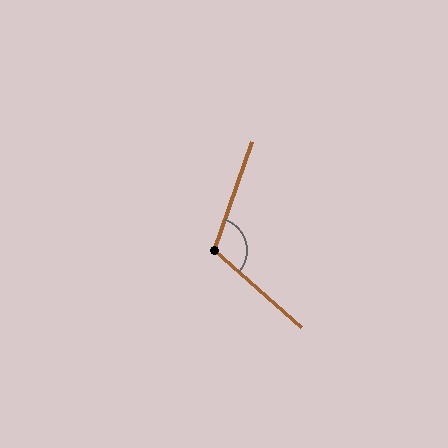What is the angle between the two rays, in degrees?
Approximately 112 degrees.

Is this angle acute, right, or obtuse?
It is obtuse.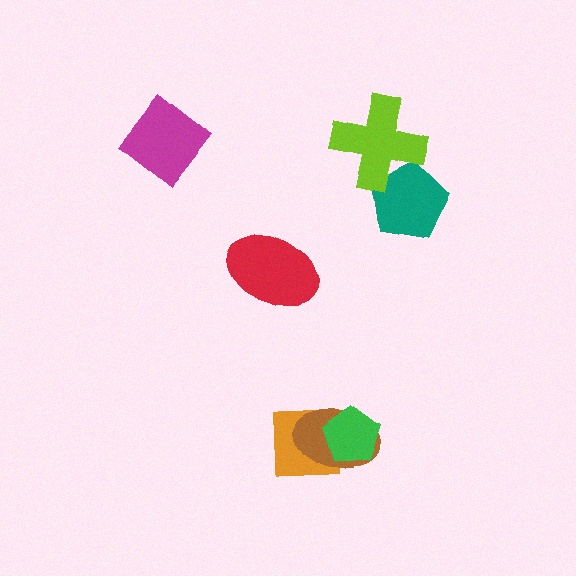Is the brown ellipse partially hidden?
Yes, it is partially covered by another shape.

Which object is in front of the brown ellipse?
The green pentagon is in front of the brown ellipse.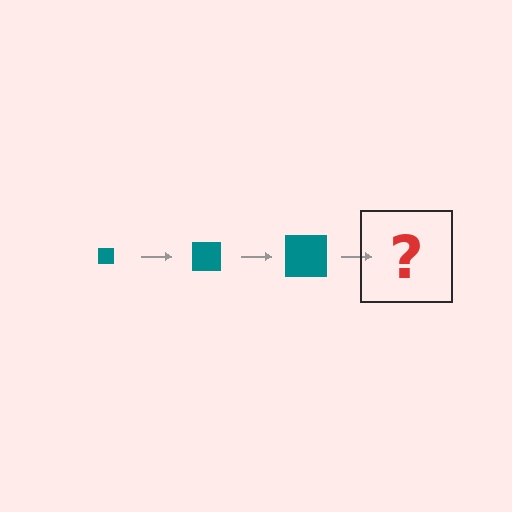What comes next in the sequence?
The next element should be a teal square, larger than the previous one.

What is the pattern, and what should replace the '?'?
The pattern is that the square gets progressively larger each step. The '?' should be a teal square, larger than the previous one.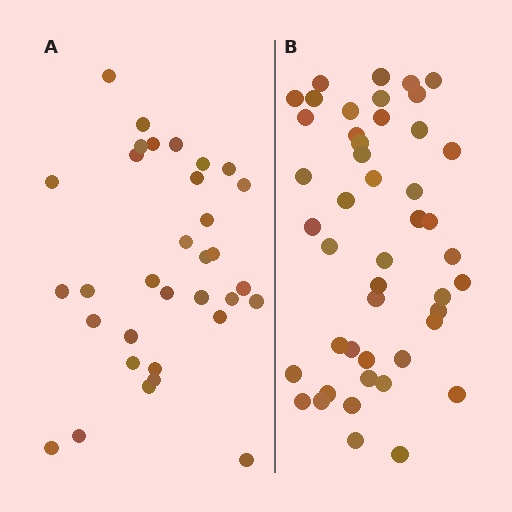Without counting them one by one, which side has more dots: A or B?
Region B (the right region) has more dots.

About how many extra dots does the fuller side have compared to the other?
Region B has approximately 15 more dots than region A.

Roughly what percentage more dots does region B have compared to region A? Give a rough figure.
About 40% more.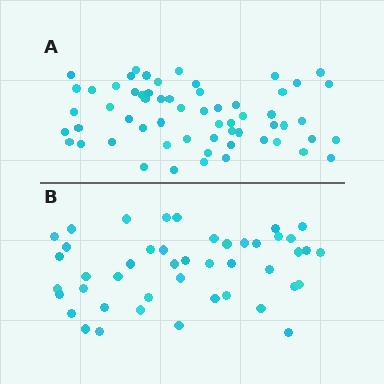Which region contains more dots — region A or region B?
Region A (the top region) has more dots.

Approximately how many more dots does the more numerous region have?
Region A has approximately 15 more dots than region B.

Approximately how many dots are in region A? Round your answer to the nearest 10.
About 60 dots.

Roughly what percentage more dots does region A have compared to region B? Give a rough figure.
About 35% more.